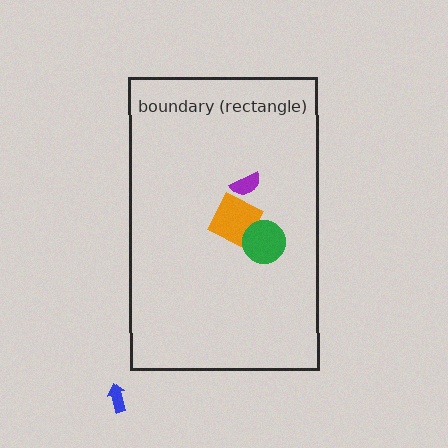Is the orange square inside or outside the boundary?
Inside.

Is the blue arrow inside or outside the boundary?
Outside.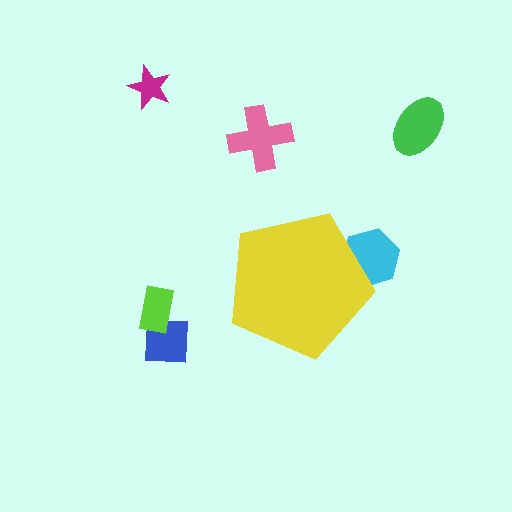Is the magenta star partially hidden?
No, the magenta star is fully visible.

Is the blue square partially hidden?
No, the blue square is fully visible.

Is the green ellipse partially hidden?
No, the green ellipse is fully visible.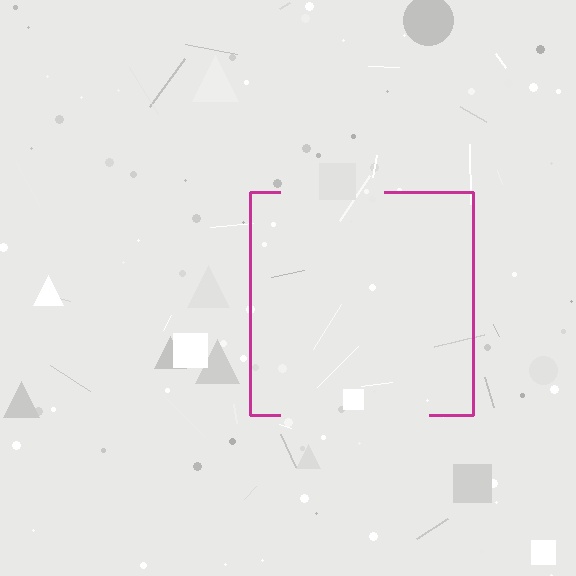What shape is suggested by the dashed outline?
The dashed outline suggests a square.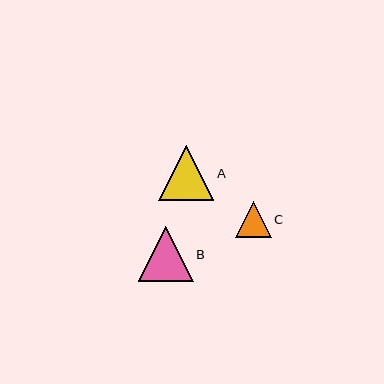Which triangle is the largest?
Triangle A is the largest with a size of approximately 55 pixels.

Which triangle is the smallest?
Triangle C is the smallest with a size of approximately 36 pixels.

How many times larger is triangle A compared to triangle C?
Triangle A is approximately 1.5 times the size of triangle C.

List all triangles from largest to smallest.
From largest to smallest: A, B, C.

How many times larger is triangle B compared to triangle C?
Triangle B is approximately 1.5 times the size of triangle C.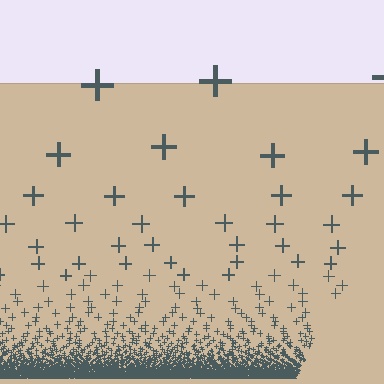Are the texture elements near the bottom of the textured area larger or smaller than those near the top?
Smaller. The gradient is inverted — elements near the bottom are smaller and denser.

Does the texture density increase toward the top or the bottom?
Density increases toward the bottom.